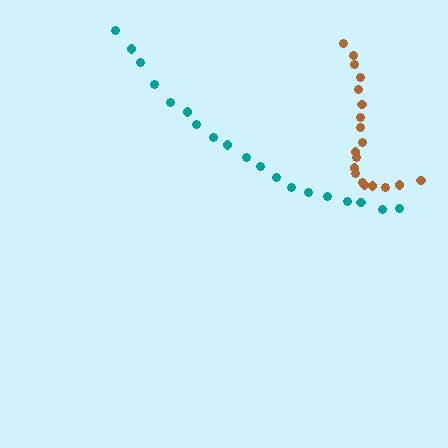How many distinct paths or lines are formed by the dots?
There are 2 distinct paths.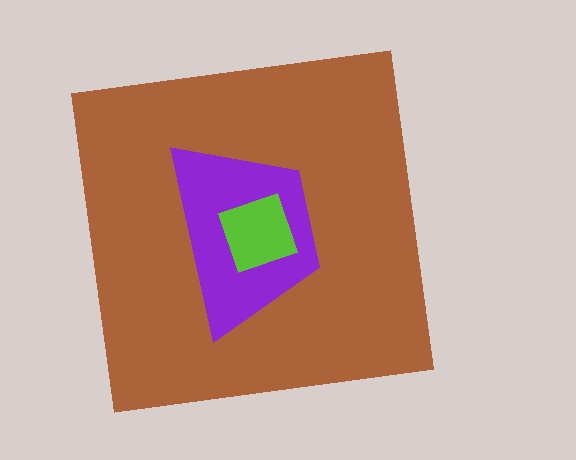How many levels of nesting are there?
3.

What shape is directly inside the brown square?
The purple trapezoid.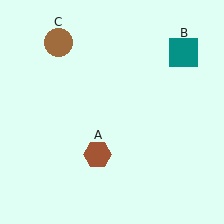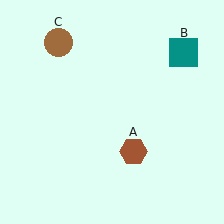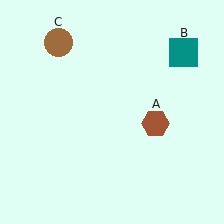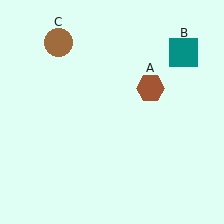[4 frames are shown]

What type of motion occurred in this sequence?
The brown hexagon (object A) rotated counterclockwise around the center of the scene.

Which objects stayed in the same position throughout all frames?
Teal square (object B) and brown circle (object C) remained stationary.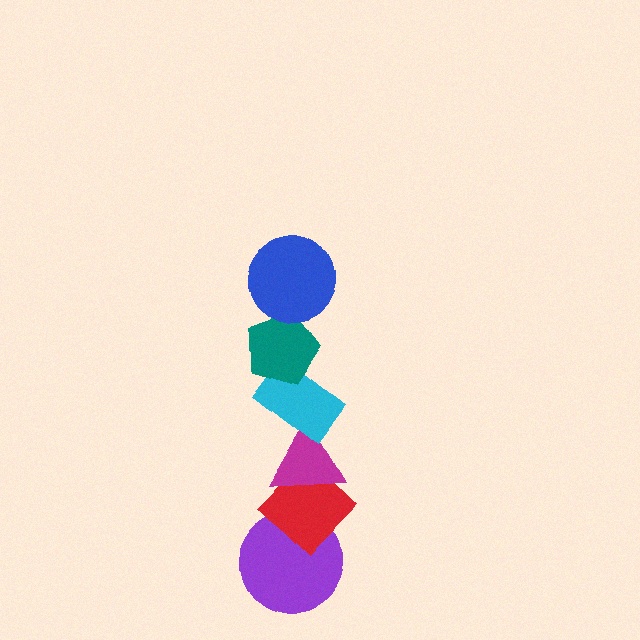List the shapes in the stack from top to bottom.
From top to bottom: the blue circle, the teal pentagon, the cyan rectangle, the magenta triangle, the red diamond, the purple circle.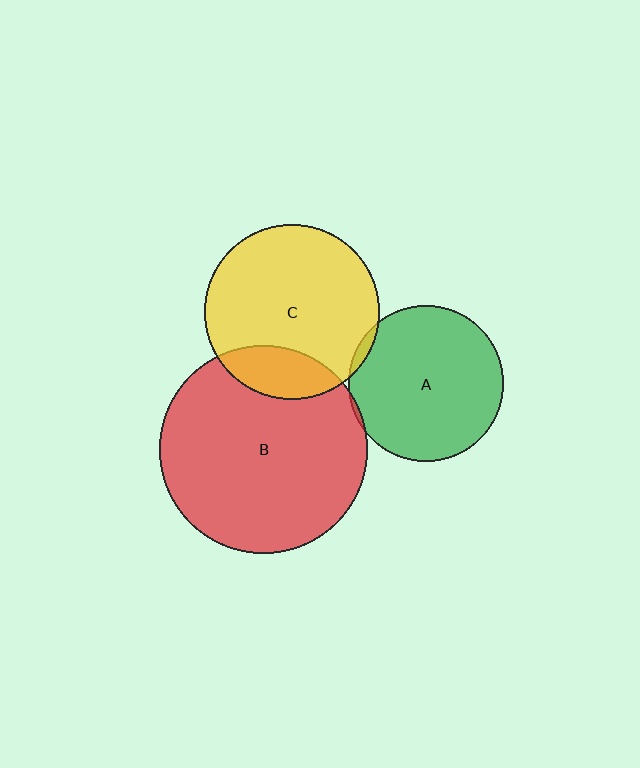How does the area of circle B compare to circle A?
Approximately 1.8 times.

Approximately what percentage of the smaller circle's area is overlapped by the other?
Approximately 20%.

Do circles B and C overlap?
Yes.